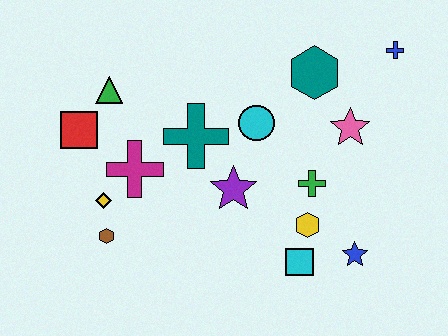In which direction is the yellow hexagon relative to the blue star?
The yellow hexagon is to the left of the blue star.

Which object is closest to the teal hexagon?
The pink star is closest to the teal hexagon.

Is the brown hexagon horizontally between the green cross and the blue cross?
No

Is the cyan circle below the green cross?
No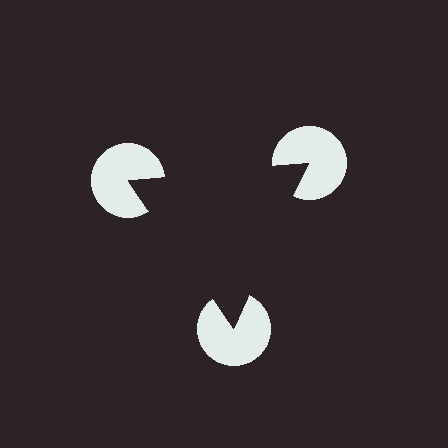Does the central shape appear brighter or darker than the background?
It typically appears slightly darker than the background, even though no actual brightness change is drawn.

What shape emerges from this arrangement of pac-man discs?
An illusory triangle — its edges are inferred from the aligned wedge cuts in the pac-man discs, not physically drawn.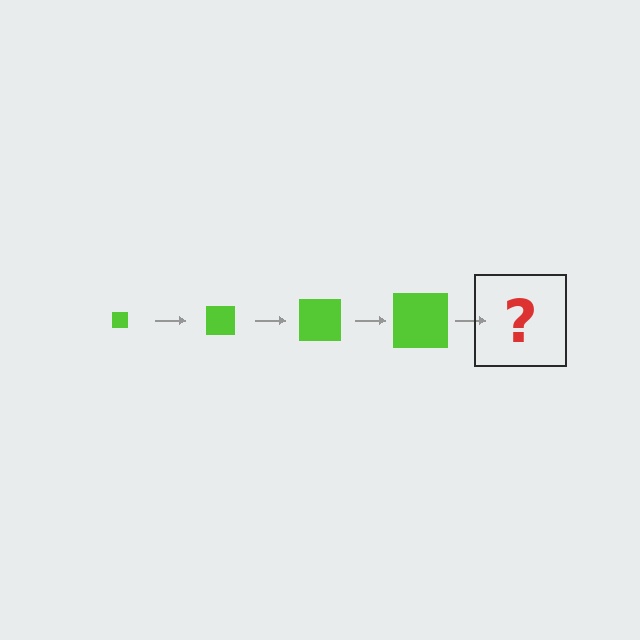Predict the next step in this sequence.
The next step is a lime square, larger than the previous one.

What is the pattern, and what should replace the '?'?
The pattern is that the square gets progressively larger each step. The '?' should be a lime square, larger than the previous one.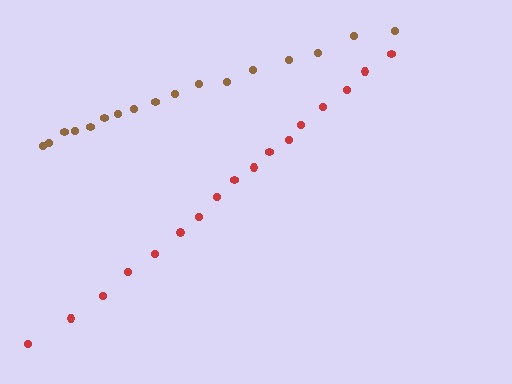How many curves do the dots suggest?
There are 2 distinct paths.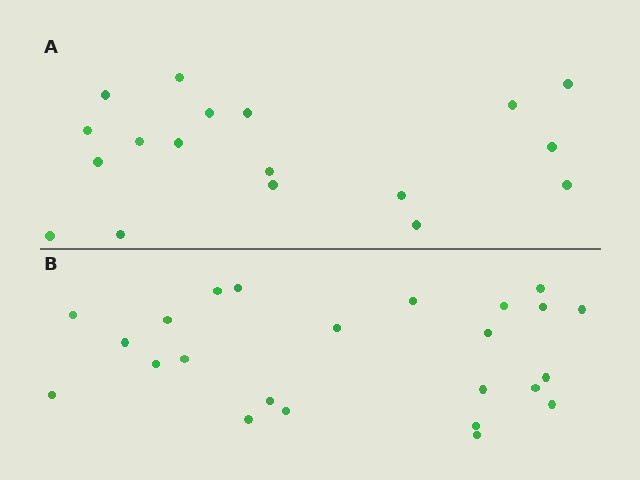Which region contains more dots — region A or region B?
Region B (the bottom region) has more dots.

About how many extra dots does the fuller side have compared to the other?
Region B has about 6 more dots than region A.